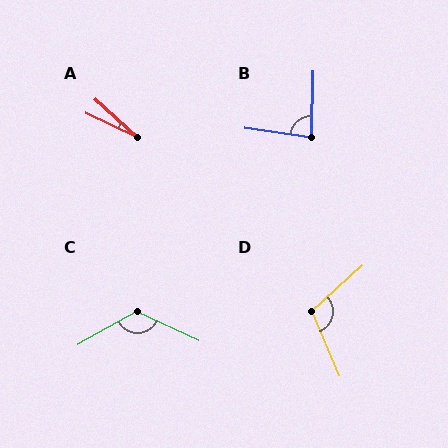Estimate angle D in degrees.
Approximately 109 degrees.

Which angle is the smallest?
A, at approximately 16 degrees.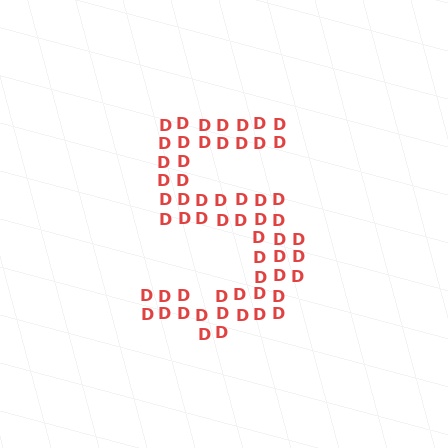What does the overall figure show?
The overall figure shows the digit 5.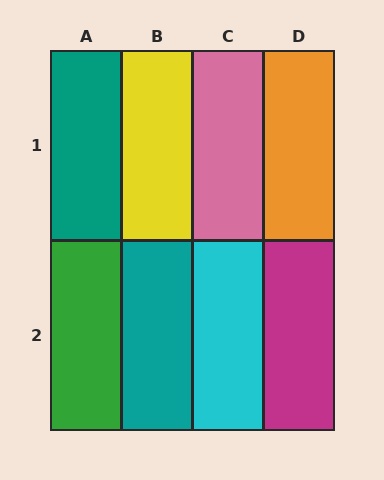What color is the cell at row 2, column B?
Teal.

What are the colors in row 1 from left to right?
Teal, yellow, pink, orange.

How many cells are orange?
1 cell is orange.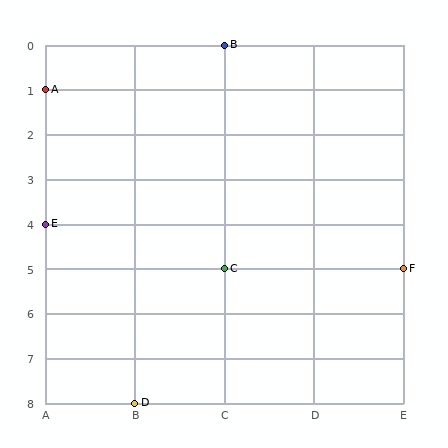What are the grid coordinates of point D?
Point D is at grid coordinates (B, 8).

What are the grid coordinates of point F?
Point F is at grid coordinates (E, 5).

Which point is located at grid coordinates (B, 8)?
Point D is at (B, 8).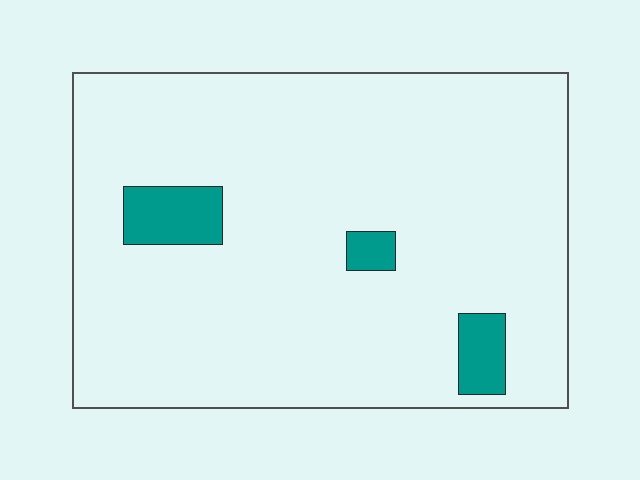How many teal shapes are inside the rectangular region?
3.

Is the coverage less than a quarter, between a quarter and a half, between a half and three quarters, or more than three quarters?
Less than a quarter.